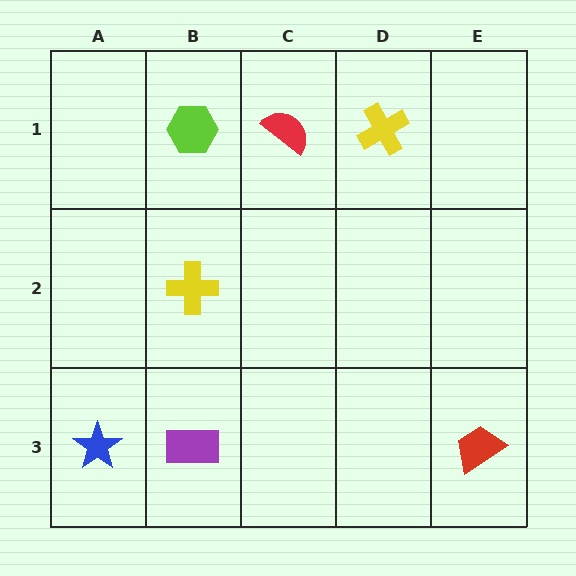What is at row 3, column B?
A purple rectangle.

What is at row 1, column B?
A lime hexagon.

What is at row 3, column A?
A blue star.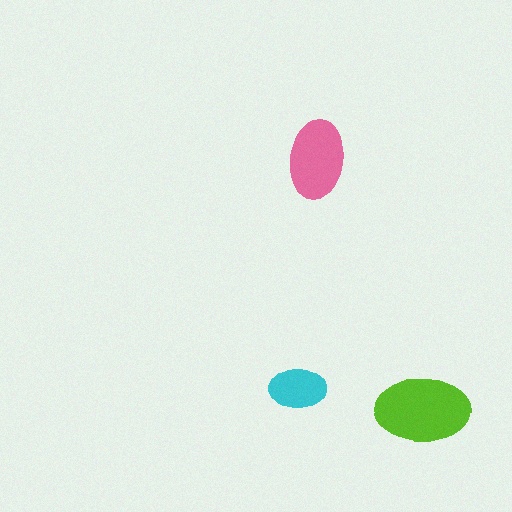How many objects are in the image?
There are 3 objects in the image.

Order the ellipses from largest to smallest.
the lime one, the pink one, the cyan one.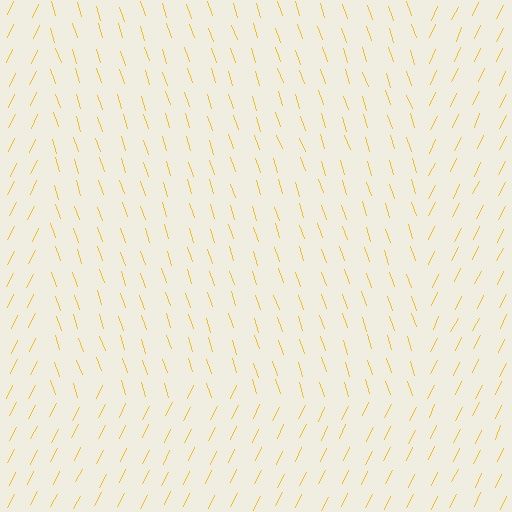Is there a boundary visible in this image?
Yes, there is a texture boundary formed by a change in line orientation.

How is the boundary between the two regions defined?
The boundary is defined purely by a change in line orientation (approximately 45 degrees difference). All lines are the same color and thickness.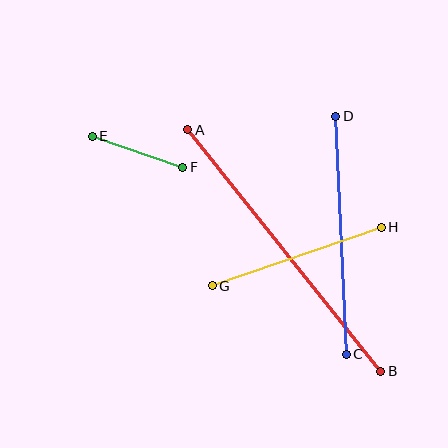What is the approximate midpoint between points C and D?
The midpoint is at approximately (341, 235) pixels.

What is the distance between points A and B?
The distance is approximately 309 pixels.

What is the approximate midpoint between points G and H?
The midpoint is at approximately (297, 256) pixels.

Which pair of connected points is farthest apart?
Points A and B are farthest apart.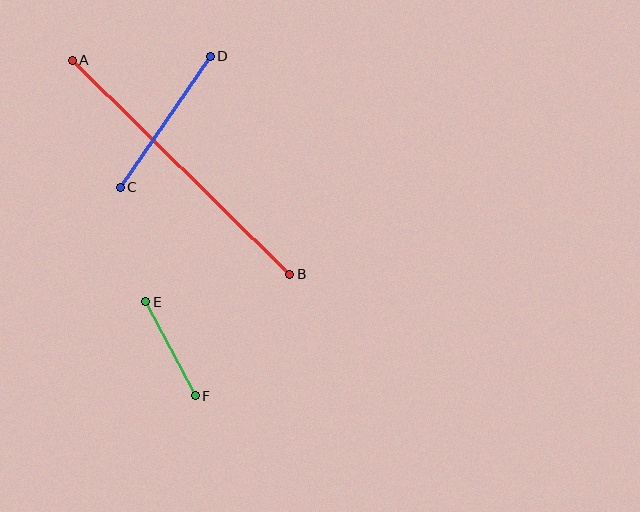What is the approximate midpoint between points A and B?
The midpoint is at approximately (181, 167) pixels.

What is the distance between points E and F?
The distance is approximately 106 pixels.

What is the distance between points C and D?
The distance is approximately 159 pixels.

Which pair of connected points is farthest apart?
Points A and B are farthest apart.